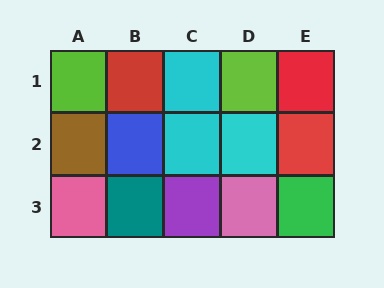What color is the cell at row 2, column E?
Red.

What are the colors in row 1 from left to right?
Lime, red, cyan, lime, red.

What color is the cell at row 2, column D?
Cyan.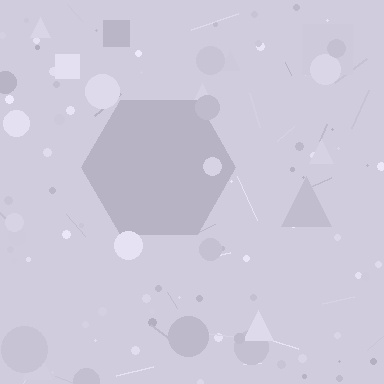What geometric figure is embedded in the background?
A hexagon is embedded in the background.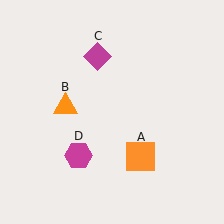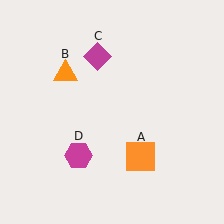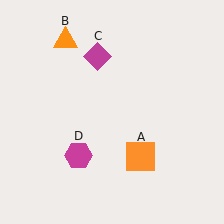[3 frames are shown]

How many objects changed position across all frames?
1 object changed position: orange triangle (object B).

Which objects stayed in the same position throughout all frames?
Orange square (object A) and magenta diamond (object C) and magenta hexagon (object D) remained stationary.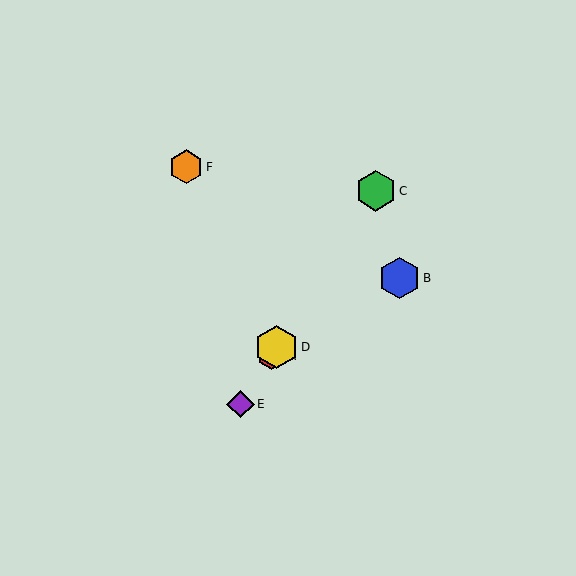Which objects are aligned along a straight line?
Objects A, C, D, E are aligned along a straight line.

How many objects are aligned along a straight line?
4 objects (A, C, D, E) are aligned along a straight line.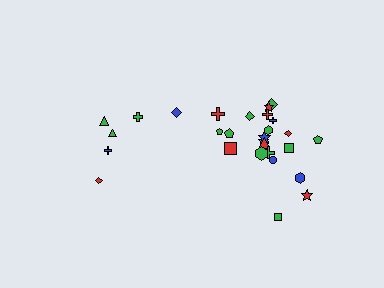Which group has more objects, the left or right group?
The right group.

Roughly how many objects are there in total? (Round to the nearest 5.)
Roughly 30 objects in total.